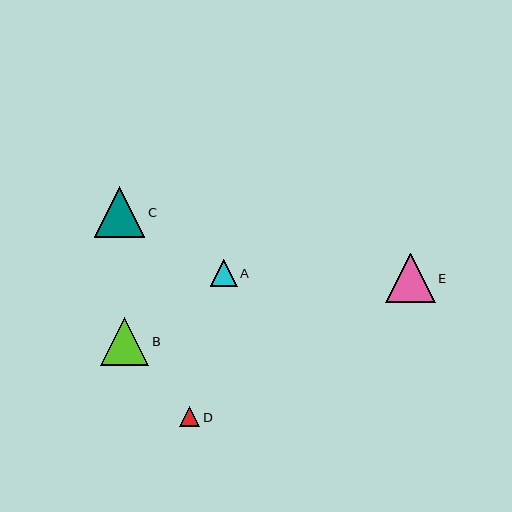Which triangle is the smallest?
Triangle D is the smallest with a size of approximately 20 pixels.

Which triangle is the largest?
Triangle C is the largest with a size of approximately 51 pixels.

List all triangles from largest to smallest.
From largest to smallest: C, E, B, A, D.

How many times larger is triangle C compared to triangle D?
Triangle C is approximately 2.5 times the size of triangle D.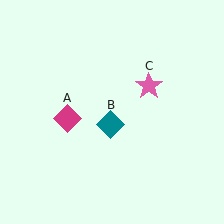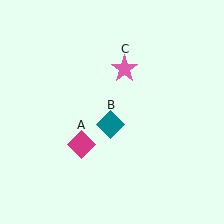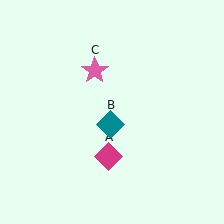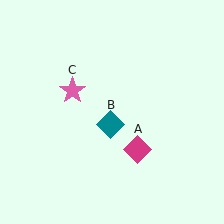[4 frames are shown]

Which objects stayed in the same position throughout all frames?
Teal diamond (object B) remained stationary.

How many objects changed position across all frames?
2 objects changed position: magenta diamond (object A), pink star (object C).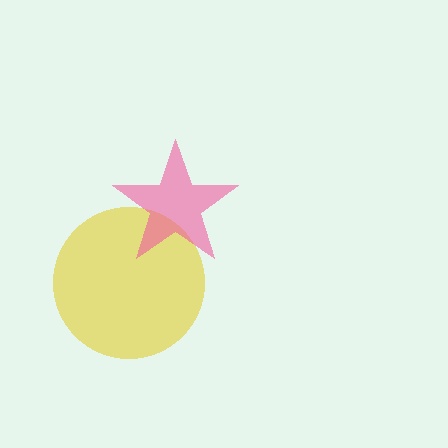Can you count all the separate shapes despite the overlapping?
Yes, there are 2 separate shapes.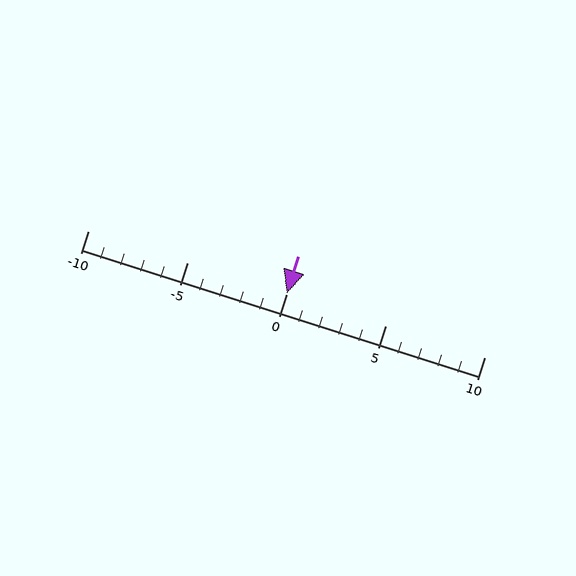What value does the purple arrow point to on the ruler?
The purple arrow points to approximately 0.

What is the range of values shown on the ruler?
The ruler shows values from -10 to 10.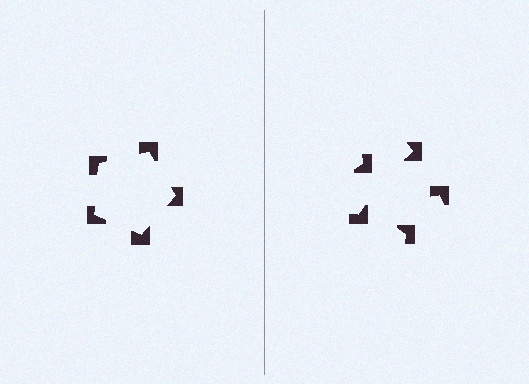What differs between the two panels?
The notched squares are positioned identically on both sides; only the wedge orientations differ. On the left they align to a pentagon; on the right they are misaligned.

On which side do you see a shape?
An illusory pentagon appears on the left side. On the right side the wedge cuts are rotated, so no coherent shape forms.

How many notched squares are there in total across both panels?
10 — 5 on each side.